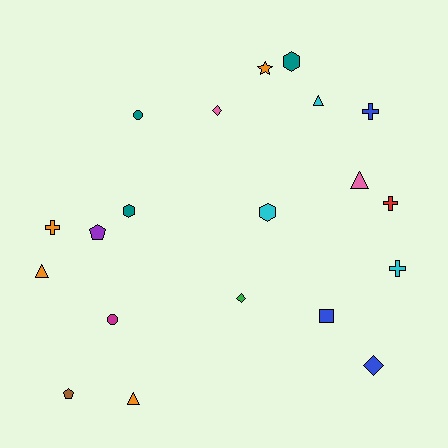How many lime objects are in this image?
There are no lime objects.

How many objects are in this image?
There are 20 objects.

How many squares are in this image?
There is 1 square.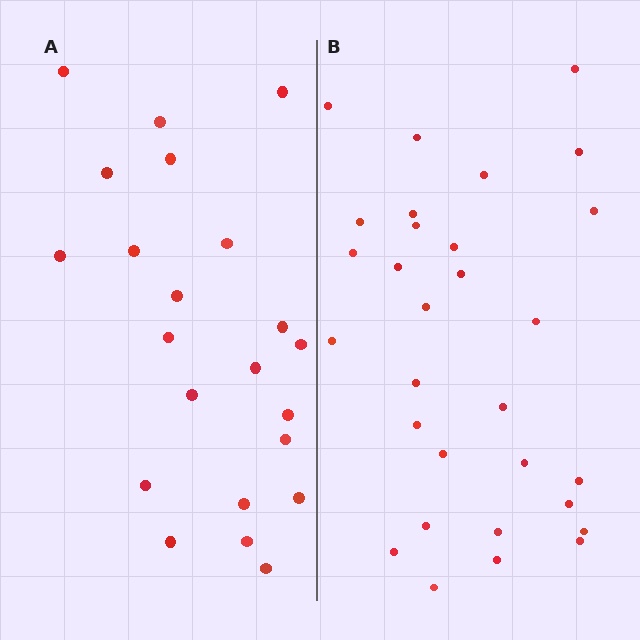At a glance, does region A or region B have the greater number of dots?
Region B (the right region) has more dots.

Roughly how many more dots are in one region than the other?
Region B has roughly 8 or so more dots than region A.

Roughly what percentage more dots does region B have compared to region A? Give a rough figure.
About 35% more.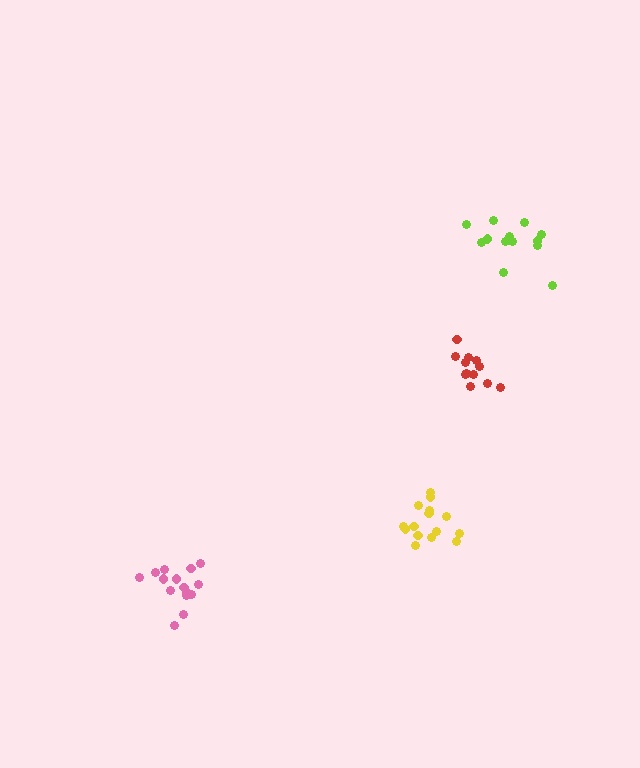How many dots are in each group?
Group 1: 15 dots, Group 2: 13 dots, Group 3: 15 dots, Group 4: 12 dots (55 total).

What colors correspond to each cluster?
The clusters are colored: pink, lime, yellow, red.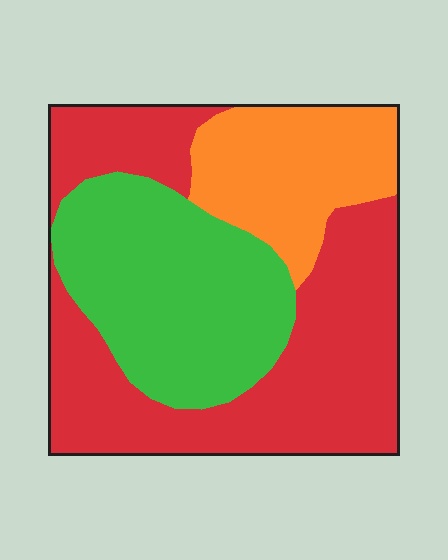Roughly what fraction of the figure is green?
Green covers 32% of the figure.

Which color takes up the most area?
Red, at roughly 45%.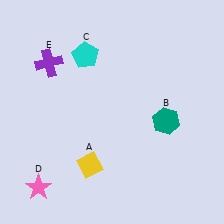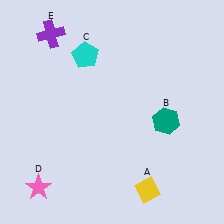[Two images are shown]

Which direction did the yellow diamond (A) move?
The yellow diamond (A) moved right.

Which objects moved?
The objects that moved are: the yellow diamond (A), the purple cross (E).